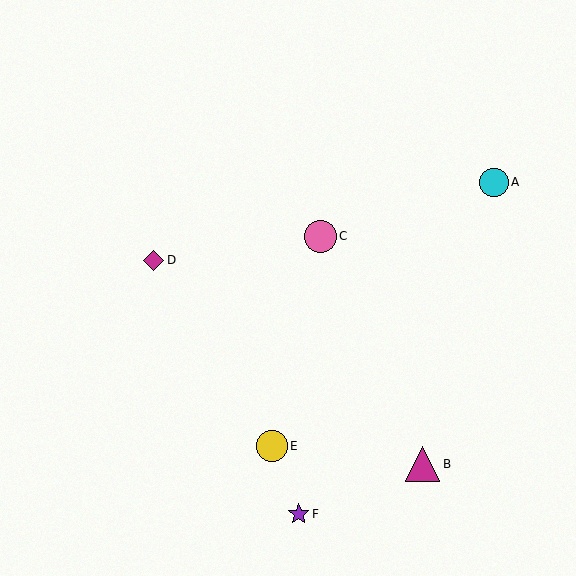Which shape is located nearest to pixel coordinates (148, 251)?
The magenta diamond (labeled D) at (154, 260) is nearest to that location.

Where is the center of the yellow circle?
The center of the yellow circle is at (272, 446).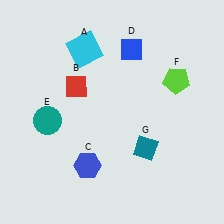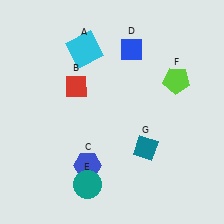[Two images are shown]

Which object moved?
The teal circle (E) moved down.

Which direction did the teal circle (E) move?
The teal circle (E) moved down.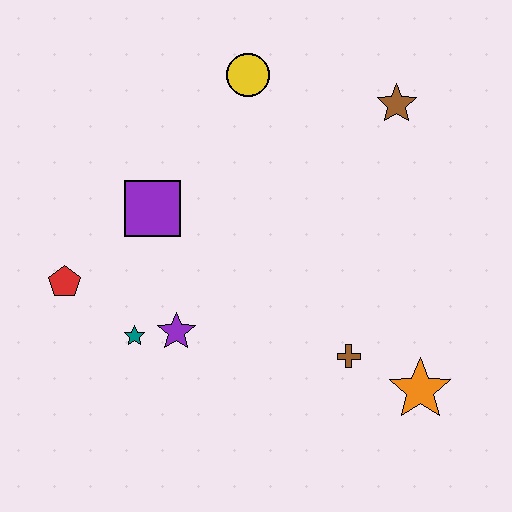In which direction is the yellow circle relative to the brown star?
The yellow circle is to the left of the brown star.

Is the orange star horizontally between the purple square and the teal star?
No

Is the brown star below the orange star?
No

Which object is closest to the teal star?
The purple star is closest to the teal star.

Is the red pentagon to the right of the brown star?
No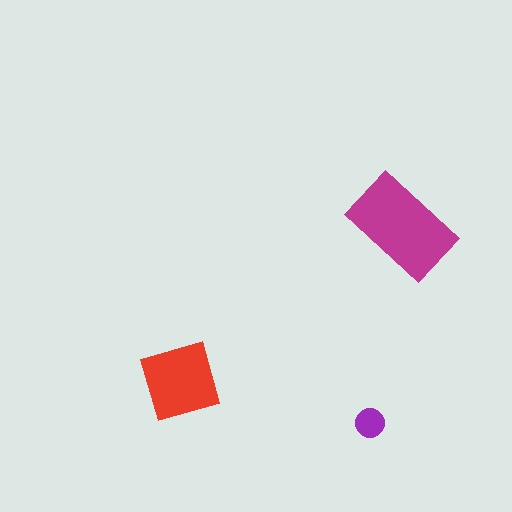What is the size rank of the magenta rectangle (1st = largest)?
1st.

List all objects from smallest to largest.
The purple circle, the red diamond, the magenta rectangle.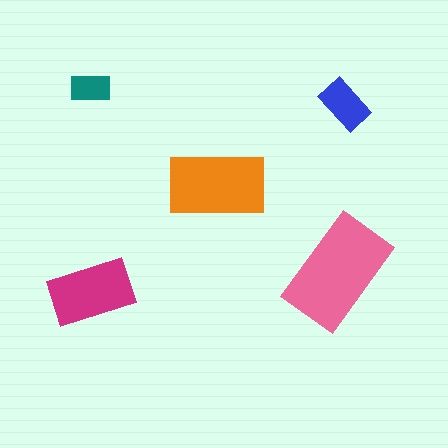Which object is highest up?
The teal rectangle is topmost.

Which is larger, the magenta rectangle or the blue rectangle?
The magenta one.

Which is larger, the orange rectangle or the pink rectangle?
The pink one.